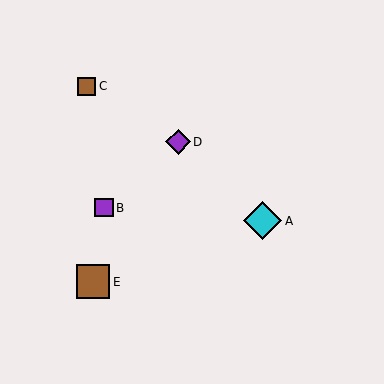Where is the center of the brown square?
The center of the brown square is at (93, 282).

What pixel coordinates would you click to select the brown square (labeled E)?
Click at (93, 282) to select the brown square E.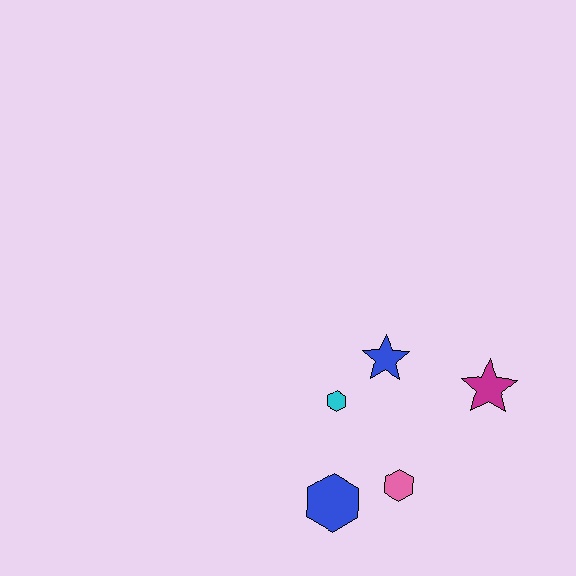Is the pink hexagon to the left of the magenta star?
Yes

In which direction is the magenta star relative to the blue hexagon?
The magenta star is to the right of the blue hexagon.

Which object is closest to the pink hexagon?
The blue hexagon is closest to the pink hexagon.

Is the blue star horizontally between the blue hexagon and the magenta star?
Yes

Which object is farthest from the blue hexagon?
The magenta star is farthest from the blue hexagon.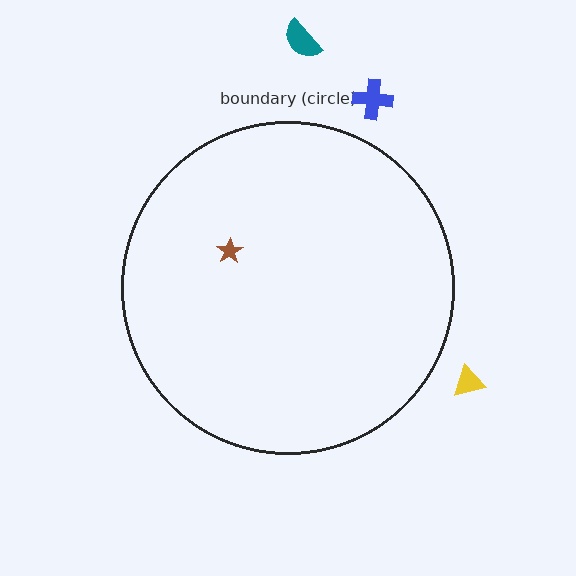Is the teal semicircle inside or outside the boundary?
Outside.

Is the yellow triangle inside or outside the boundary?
Outside.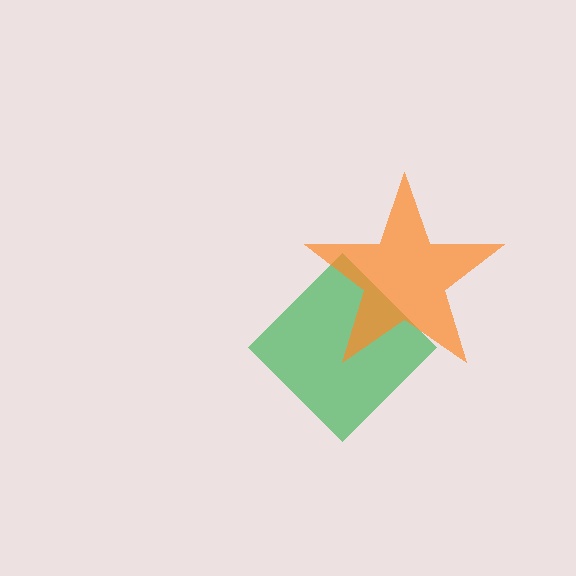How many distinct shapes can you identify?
There are 2 distinct shapes: a green diamond, an orange star.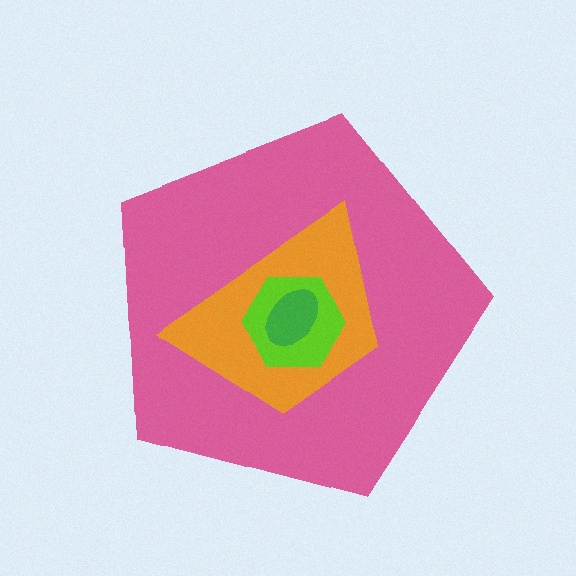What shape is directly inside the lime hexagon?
The green ellipse.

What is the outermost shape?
The pink pentagon.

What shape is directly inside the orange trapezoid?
The lime hexagon.